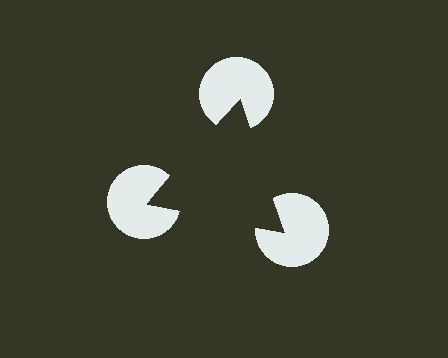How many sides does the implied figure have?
3 sides.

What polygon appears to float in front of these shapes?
An illusory triangle — its edges are inferred from the aligned wedge cuts in the pac-man discs, not physically drawn.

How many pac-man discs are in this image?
There are 3 — one at each vertex of the illusory triangle.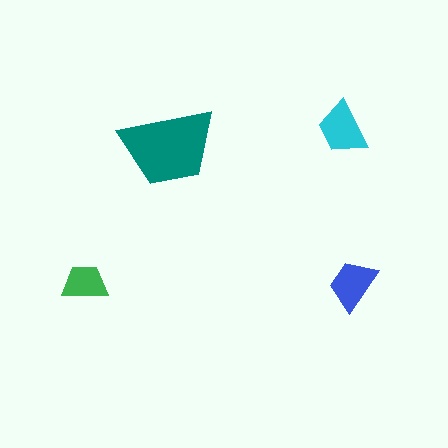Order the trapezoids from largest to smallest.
the teal one, the cyan one, the blue one, the green one.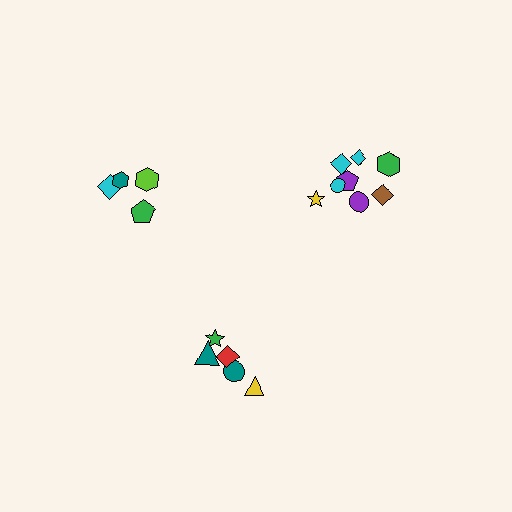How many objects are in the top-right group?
There are 8 objects.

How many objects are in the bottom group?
There are 5 objects.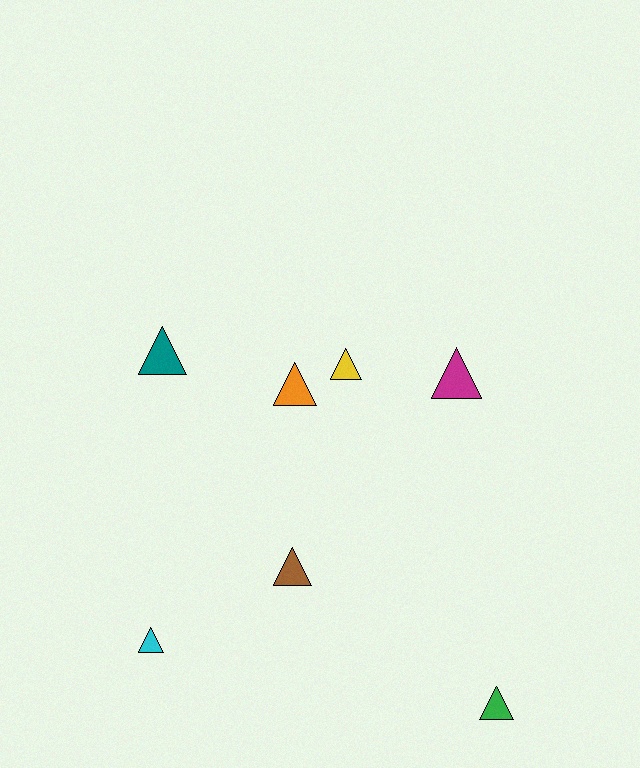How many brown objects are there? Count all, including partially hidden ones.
There is 1 brown object.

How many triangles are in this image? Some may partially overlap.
There are 7 triangles.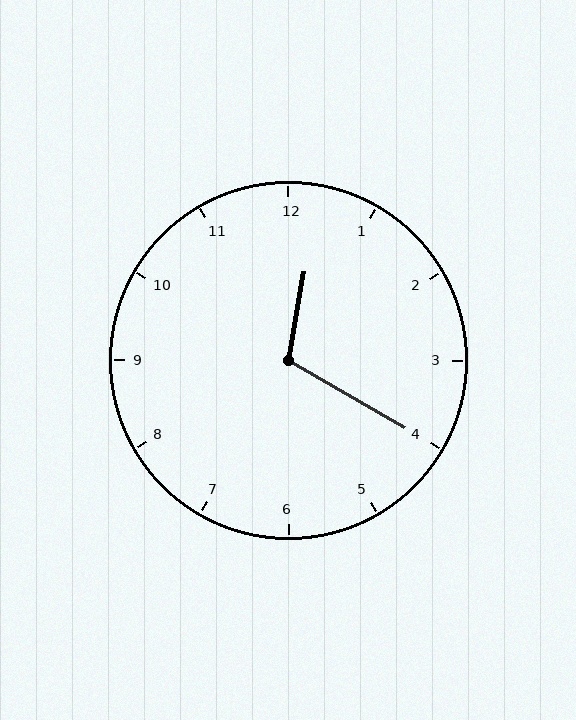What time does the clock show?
12:20.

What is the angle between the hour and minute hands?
Approximately 110 degrees.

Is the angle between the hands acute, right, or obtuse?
It is obtuse.